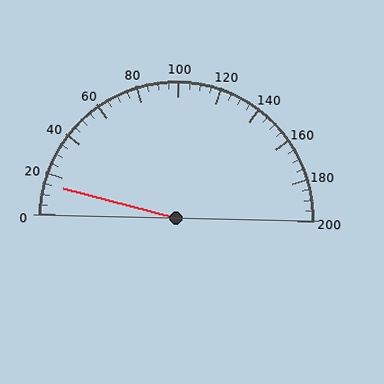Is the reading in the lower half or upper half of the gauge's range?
The reading is in the lower half of the range (0 to 200).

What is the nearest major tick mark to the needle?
The nearest major tick mark is 20.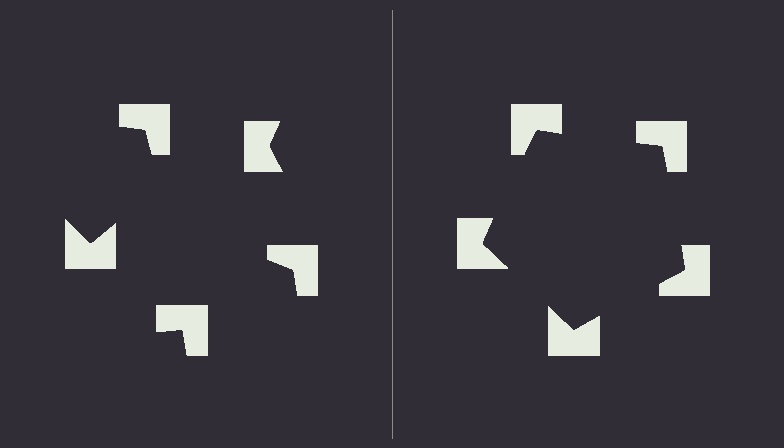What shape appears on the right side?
An illusory pentagon.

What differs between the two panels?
The notched squares are positioned identically on both sides; only the wedge orientations differ. On the right they align to a pentagon; on the left they are misaligned.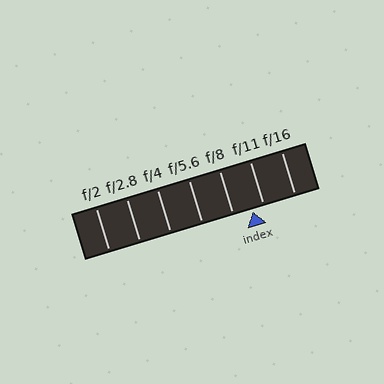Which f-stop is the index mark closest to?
The index mark is closest to f/11.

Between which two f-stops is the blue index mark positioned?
The index mark is between f/8 and f/11.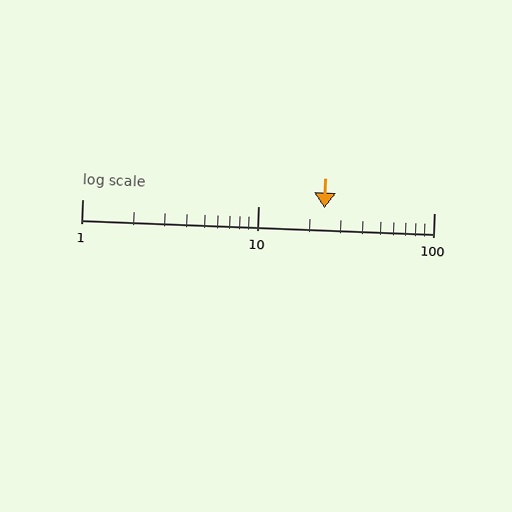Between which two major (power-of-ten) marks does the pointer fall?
The pointer is between 10 and 100.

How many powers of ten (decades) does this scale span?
The scale spans 2 decades, from 1 to 100.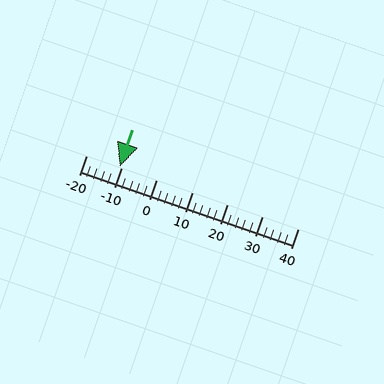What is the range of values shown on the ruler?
The ruler shows values from -20 to 40.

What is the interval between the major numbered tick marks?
The major tick marks are spaced 10 units apart.